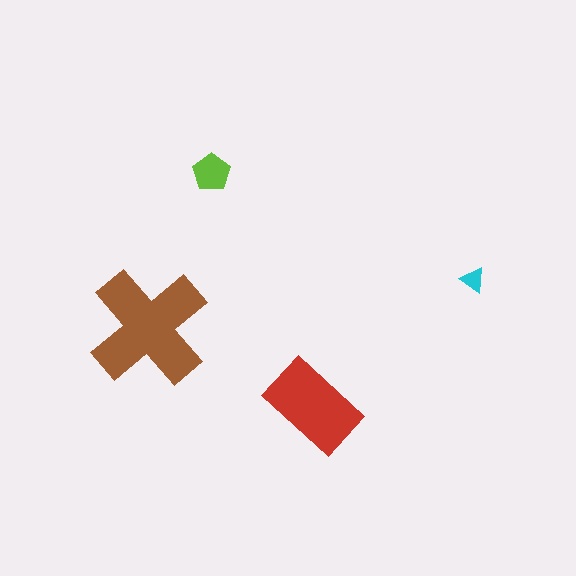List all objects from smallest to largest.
The cyan triangle, the lime pentagon, the red rectangle, the brown cross.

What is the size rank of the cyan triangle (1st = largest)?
4th.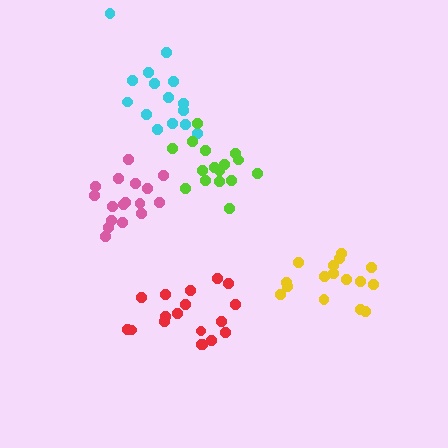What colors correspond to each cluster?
The clusters are colored: pink, cyan, red, lime, yellow.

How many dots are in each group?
Group 1: 17 dots, Group 2: 16 dots, Group 3: 18 dots, Group 4: 16 dots, Group 5: 16 dots (83 total).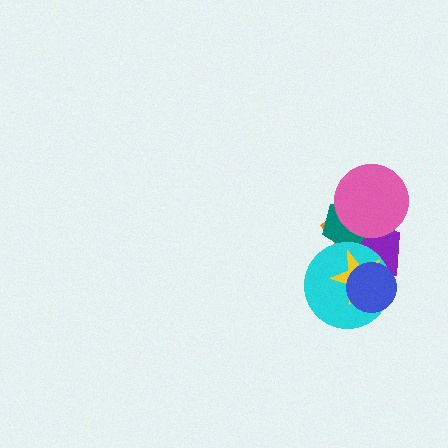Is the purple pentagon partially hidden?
Yes, it is partially covered by another shape.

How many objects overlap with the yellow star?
4 objects overlap with the yellow star.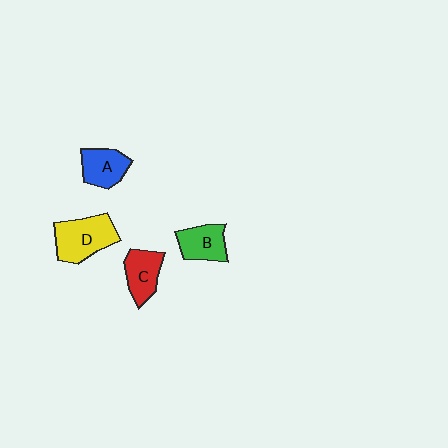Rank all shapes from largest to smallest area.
From largest to smallest: D (yellow), B (green), C (red), A (blue).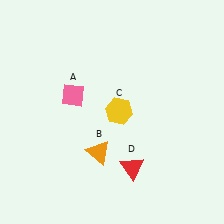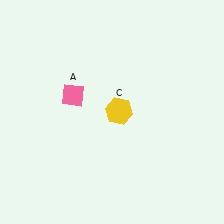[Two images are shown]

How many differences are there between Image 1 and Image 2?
There are 2 differences between the two images.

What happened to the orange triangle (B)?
The orange triangle (B) was removed in Image 2. It was in the bottom-left area of Image 1.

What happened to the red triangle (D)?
The red triangle (D) was removed in Image 2. It was in the bottom-right area of Image 1.